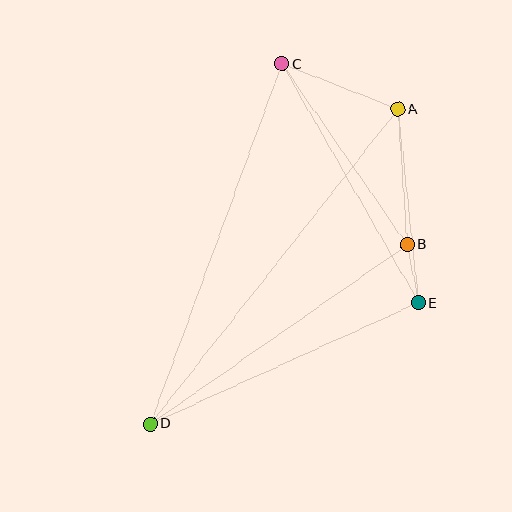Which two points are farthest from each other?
Points A and D are farthest from each other.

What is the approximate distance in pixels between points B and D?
The distance between B and D is approximately 313 pixels.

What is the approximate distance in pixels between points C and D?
The distance between C and D is approximately 383 pixels.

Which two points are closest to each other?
Points B and E are closest to each other.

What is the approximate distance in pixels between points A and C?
The distance between A and C is approximately 124 pixels.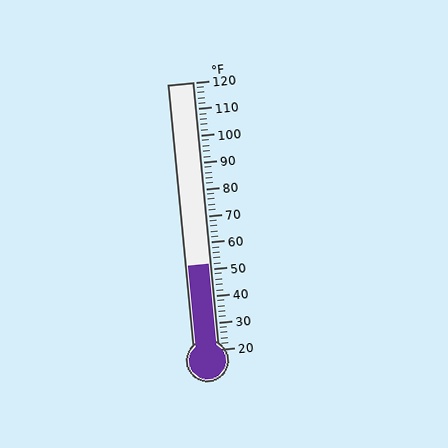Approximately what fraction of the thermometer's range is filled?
The thermometer is filled to approximately 30% of its range.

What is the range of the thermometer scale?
The thermometer scale ranges from 20°F to 120°F.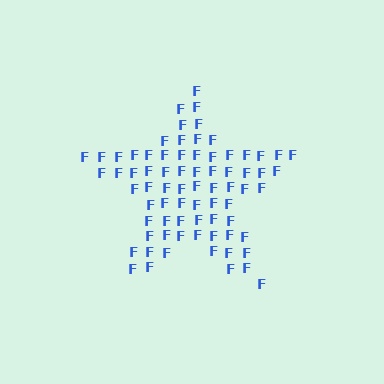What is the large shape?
The large shape is a star.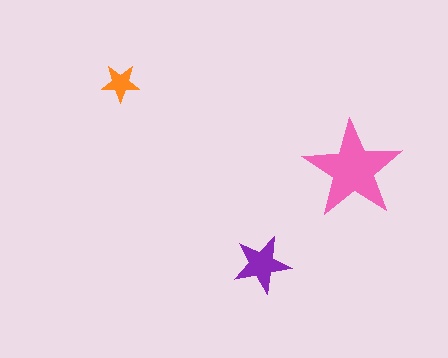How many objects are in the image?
There are 3 objects in the image.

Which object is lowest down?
The purple star is bottommost.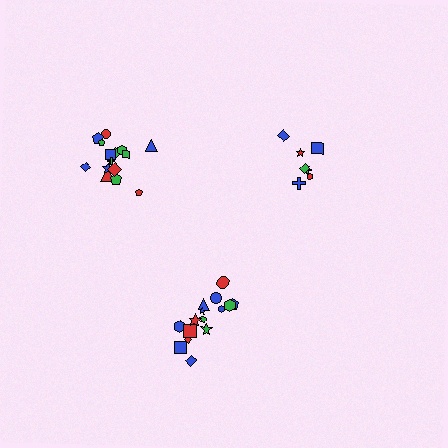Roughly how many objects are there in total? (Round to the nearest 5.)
Roughly 35 objects in total.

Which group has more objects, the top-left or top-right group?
The top-left group.